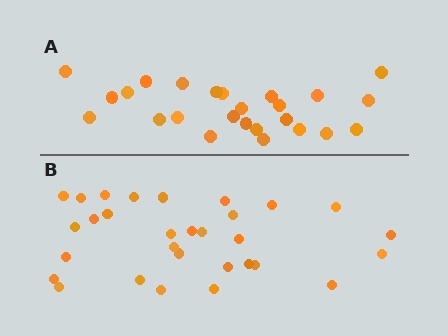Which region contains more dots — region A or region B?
Region B (the bottom region) has more dots.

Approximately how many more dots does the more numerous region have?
Region B has about 5 more dots than region A.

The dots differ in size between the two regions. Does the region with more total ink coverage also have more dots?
No. Region A has more total ink coverage because its dots are larger, but region B actually contains more individual dots. Total area can be misleading — the number of items is what matters here.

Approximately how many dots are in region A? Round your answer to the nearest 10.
About 20 dots. (The exact count is 25, which rounds to 20.)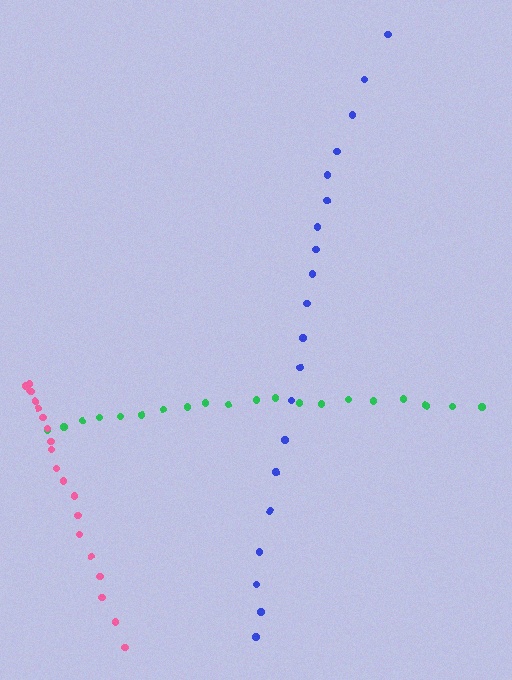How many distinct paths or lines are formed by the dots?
There are 3 distinct paths.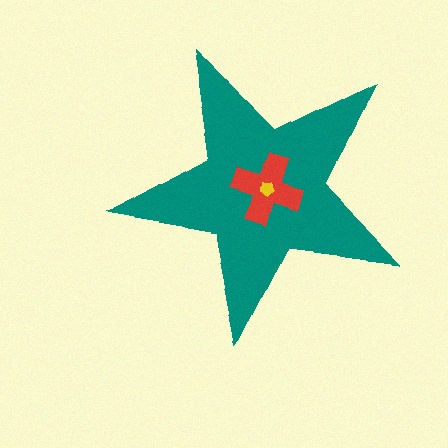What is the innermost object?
The yellow pentagon.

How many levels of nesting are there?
3.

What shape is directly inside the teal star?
The red cross.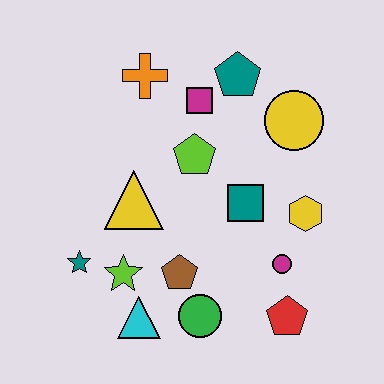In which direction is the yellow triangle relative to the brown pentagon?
The yellow triangle is above the brown pentagon.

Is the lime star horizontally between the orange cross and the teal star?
Yes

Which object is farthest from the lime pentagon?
The red pentagon is farthest from the lime pentagon.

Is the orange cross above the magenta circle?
Yes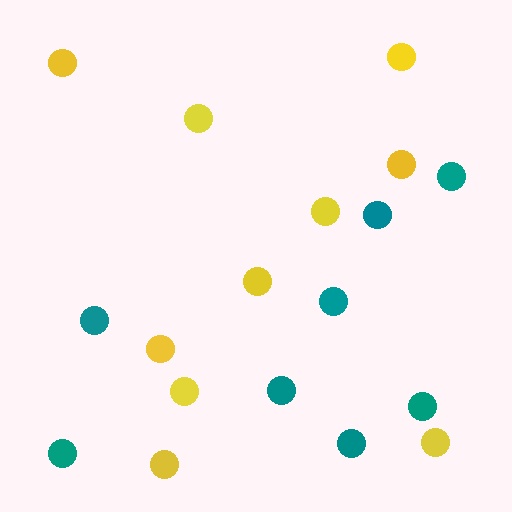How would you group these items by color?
There are 2 groups: one group of yellow circles (10) and one group of teal circles (8).